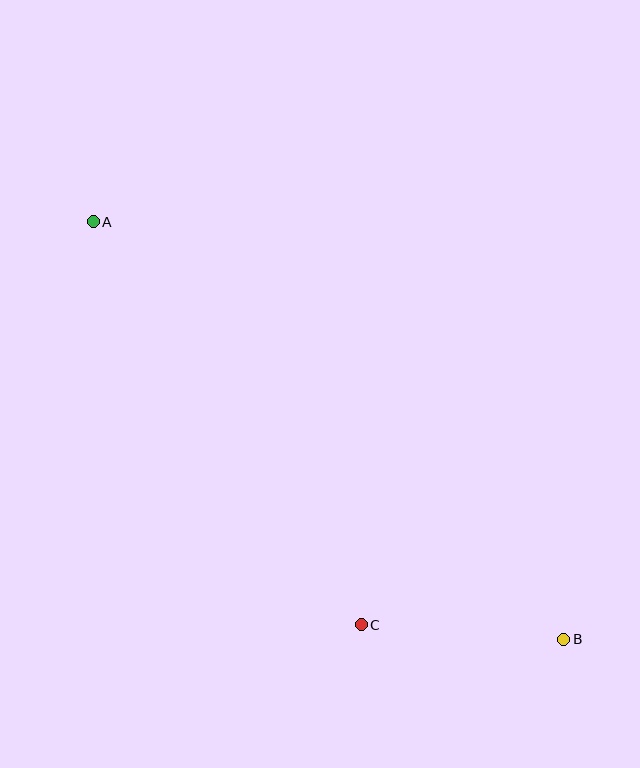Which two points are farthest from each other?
Points A and B are farthest from each other.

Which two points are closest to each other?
Points B and C are closest to each other.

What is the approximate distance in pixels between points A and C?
The distance between A and C is approximately 484 pixels.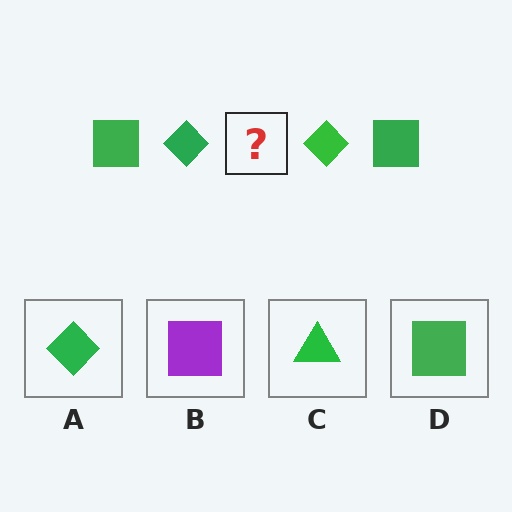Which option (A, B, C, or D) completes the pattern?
D.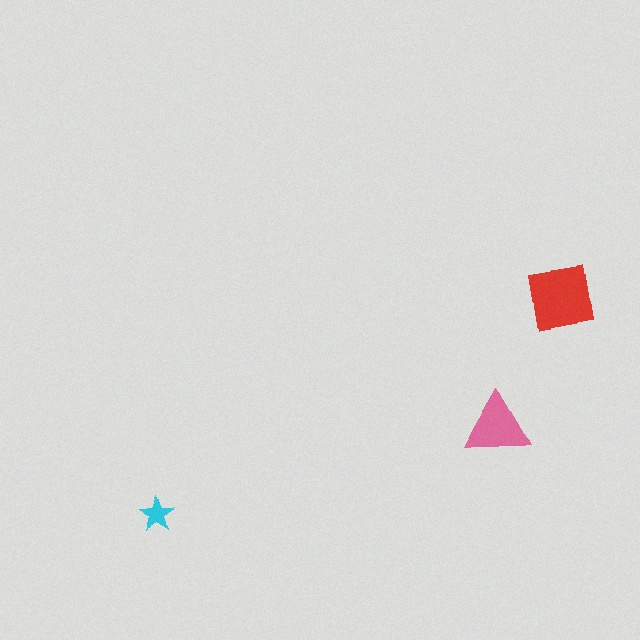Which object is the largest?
The red square.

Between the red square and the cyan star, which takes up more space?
The red square.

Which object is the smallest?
The cyan star.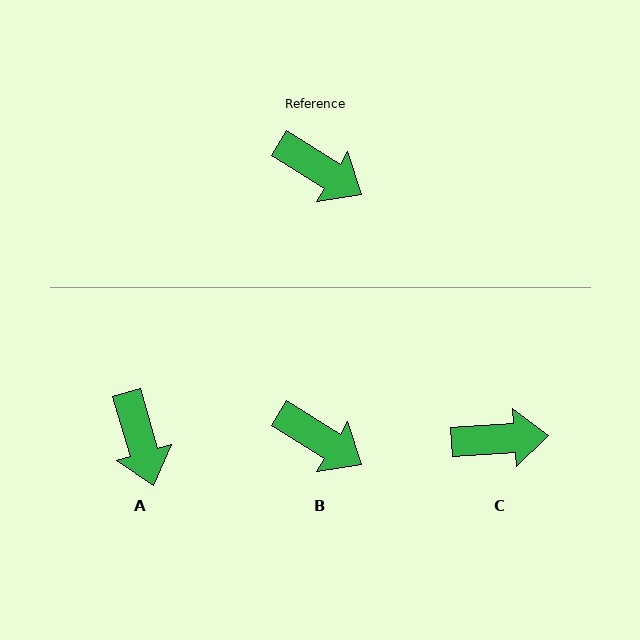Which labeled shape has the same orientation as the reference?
B.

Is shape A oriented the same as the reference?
No, it is off by about 42 degrees.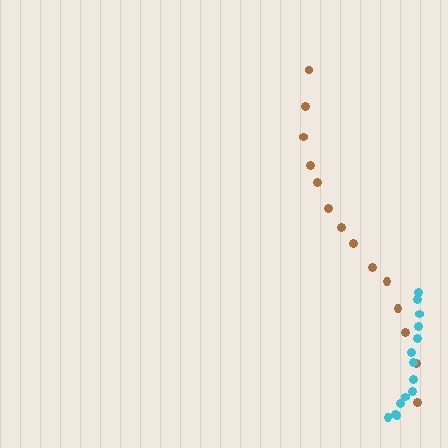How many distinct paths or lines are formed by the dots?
There are 2 distinct paths.